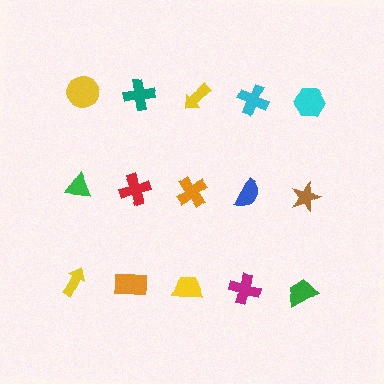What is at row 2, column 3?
An orange cross.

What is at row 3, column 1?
A yellow arrow.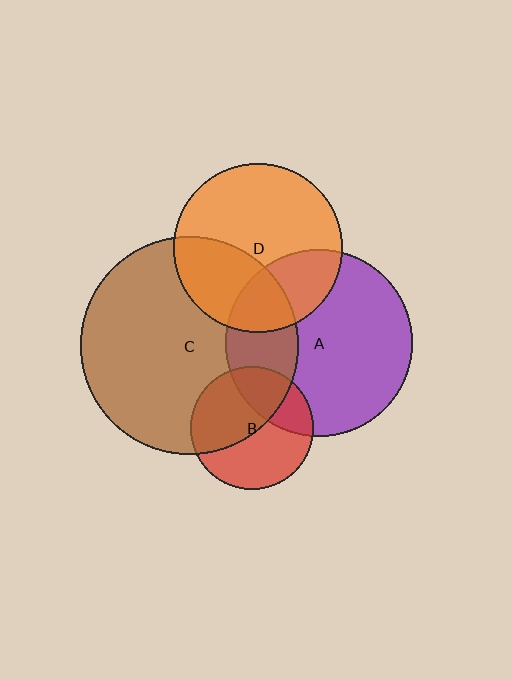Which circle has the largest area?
Circle C (brown).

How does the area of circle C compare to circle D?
Approximately 1.7 times.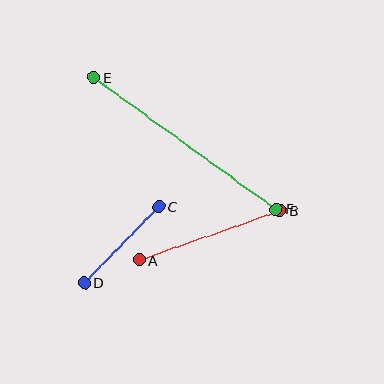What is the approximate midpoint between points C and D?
The midpoint is at approximately (122, 245) pixels.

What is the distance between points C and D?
The distance is approximately 106 pixels.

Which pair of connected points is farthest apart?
Points E and F are farthest apart.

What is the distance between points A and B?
The distance is approximately 150 pixels.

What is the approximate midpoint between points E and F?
The midpoint is at approximately (185, 143) pixels.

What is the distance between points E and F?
The distance is approximately 225 pixels.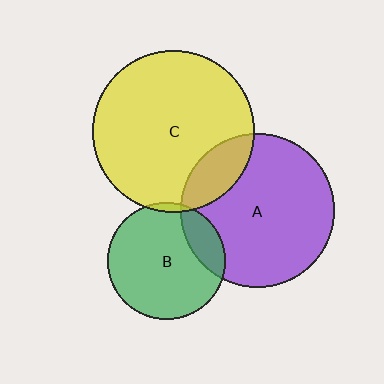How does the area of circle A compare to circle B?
Approximately 1.7 times.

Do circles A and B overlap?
Yes.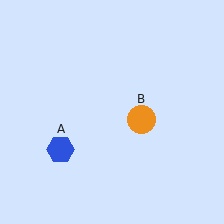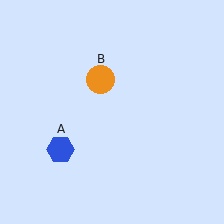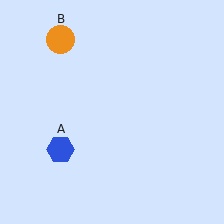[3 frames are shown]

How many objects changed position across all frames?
1 object changed position: orange circle (object B).